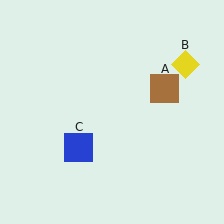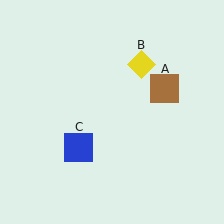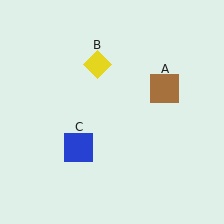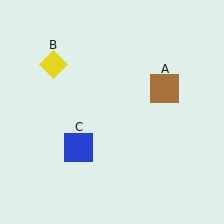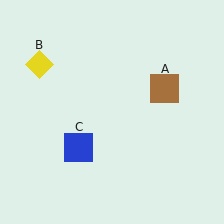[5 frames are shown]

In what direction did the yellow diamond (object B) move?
The yellow diamond (object B) moved left.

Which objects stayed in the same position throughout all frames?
Brown square (object A) and blue square (object C) remained stationary.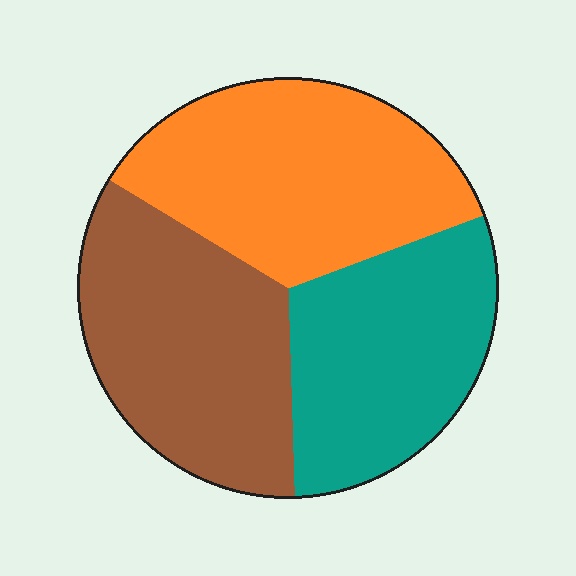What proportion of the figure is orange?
Orange takes up between a third and a half of the figure.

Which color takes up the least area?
Teal, at roughly 30%.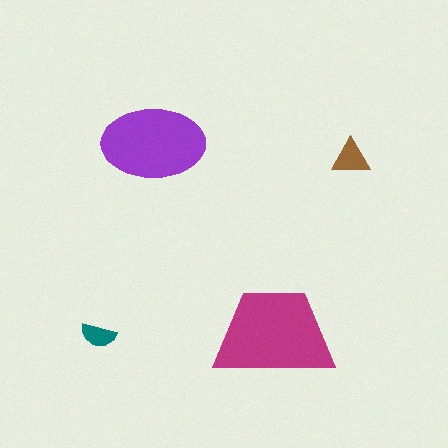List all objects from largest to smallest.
The magenta trapezoid, the purple ellipse, the brown triangle, the teal semicircle.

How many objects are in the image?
There are 4 objects in the image.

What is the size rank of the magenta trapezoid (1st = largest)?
1st.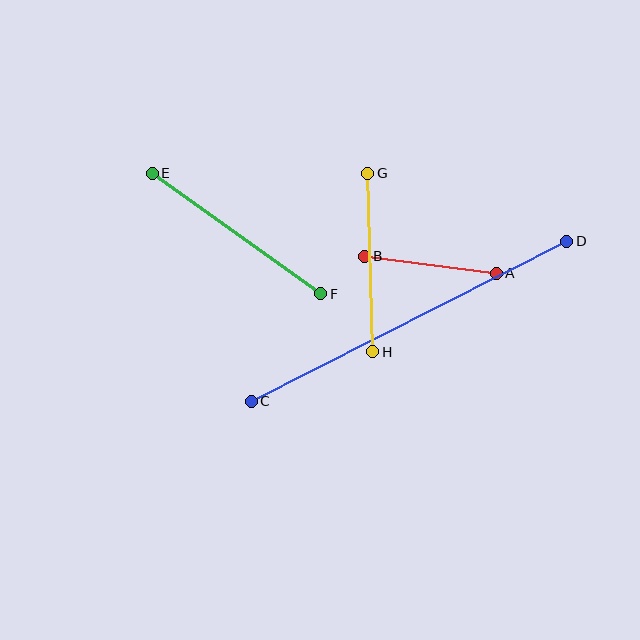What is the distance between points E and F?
The distance is approximately 207 pixels.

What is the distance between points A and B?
The distance is approximately 133 pixels.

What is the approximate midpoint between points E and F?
The midpoint is at approximately (237, 233) pixels.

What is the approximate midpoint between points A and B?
The midpoint is at approximately (430, 265) pixels.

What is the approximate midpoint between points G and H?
The midpoint is at approximately (370, 263) pixels.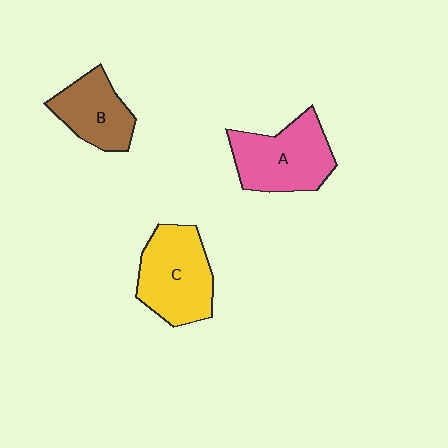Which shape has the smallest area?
Shape B (brown).